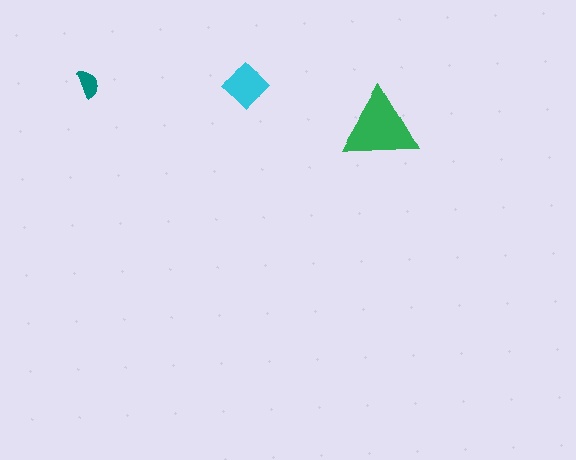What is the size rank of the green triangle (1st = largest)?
1st.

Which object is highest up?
The teal semicircle is topmost.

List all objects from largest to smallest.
The green triangle, the cyan diamond, the teal semicircle.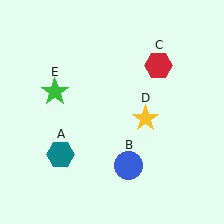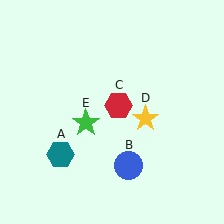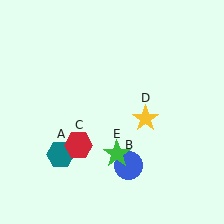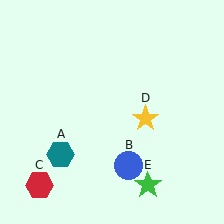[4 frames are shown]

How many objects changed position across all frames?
2 objects changed position: red hexagon (object C), green star (object E).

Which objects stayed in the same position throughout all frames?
Teal hexagon (object A) and blue circle (object B) and yellow star (object D) remained stationary.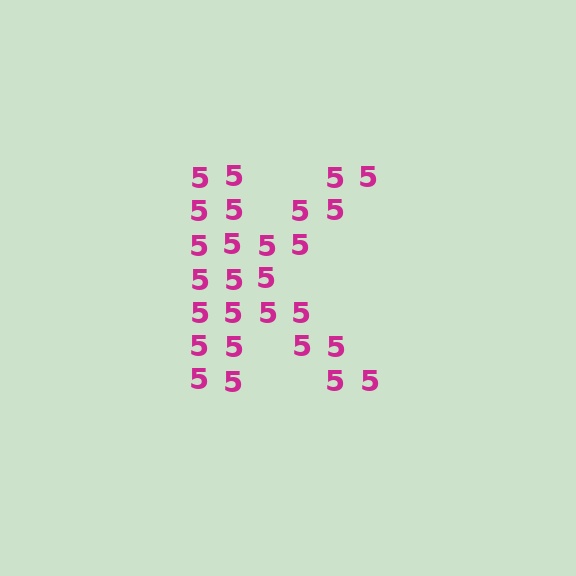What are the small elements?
The small elements are digit 5's.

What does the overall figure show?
The overall figure shows the letter K.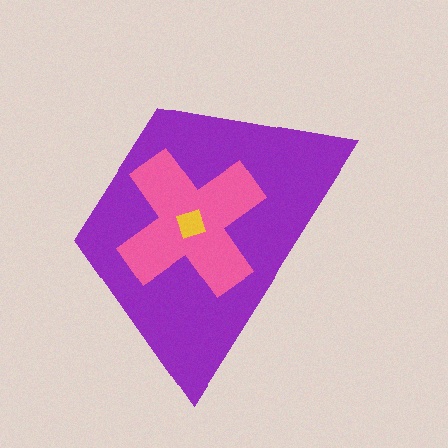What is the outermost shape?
The purple trapezoid.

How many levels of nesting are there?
3.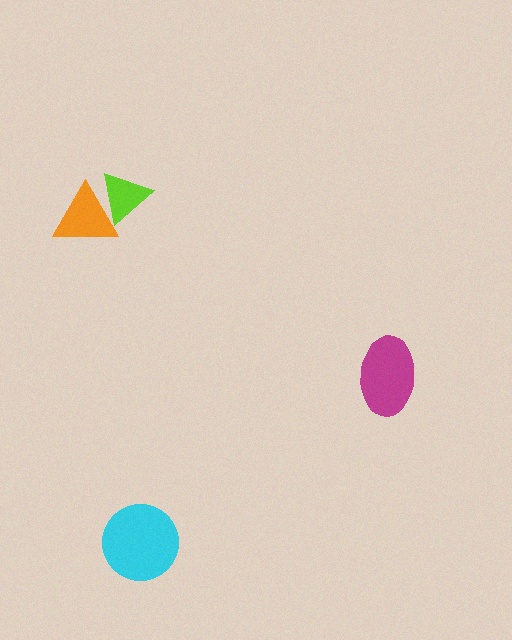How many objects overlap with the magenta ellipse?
0 objects overlap with the magenta ellipse.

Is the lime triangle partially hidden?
Yes, it is partially covered by another shape.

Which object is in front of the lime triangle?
The orange triangle is in front of the lime triangle.